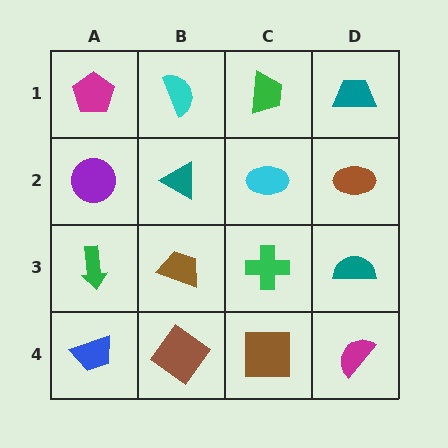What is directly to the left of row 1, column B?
A magenta pentagon.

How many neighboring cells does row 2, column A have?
3.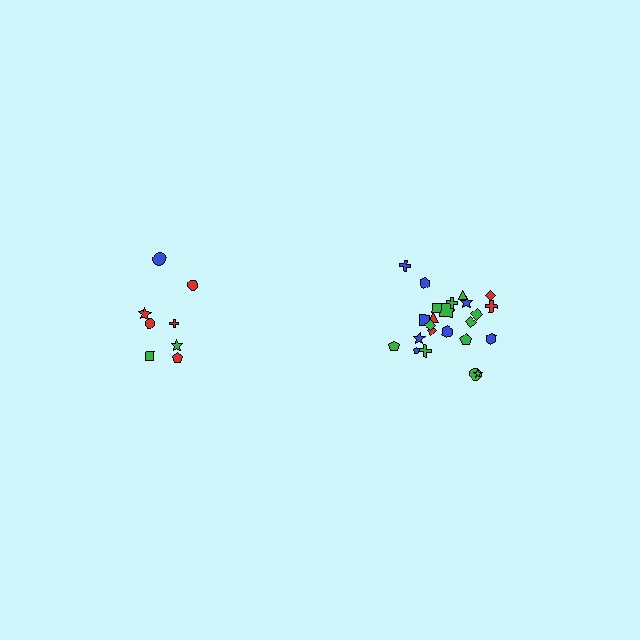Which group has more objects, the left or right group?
The right group.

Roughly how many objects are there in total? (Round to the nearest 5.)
Roughly 35 objects in total.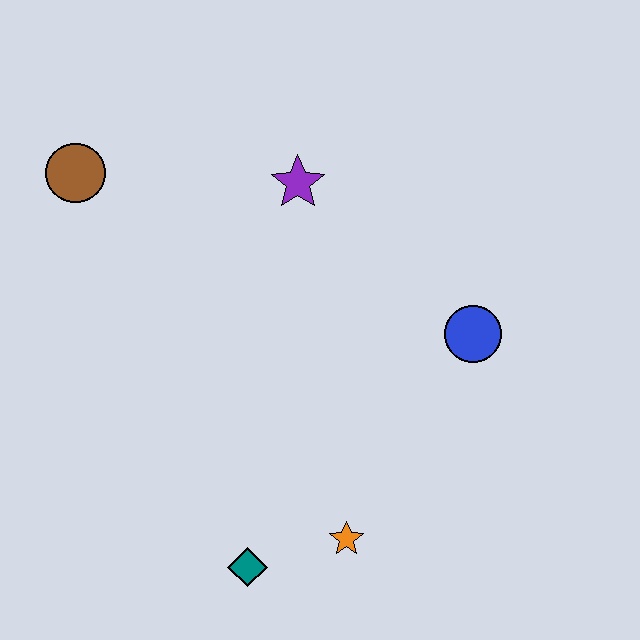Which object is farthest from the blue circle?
The brown circle is farthest from the blue circle.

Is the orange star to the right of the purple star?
Yes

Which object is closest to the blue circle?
The purple star is closest to the blue circle.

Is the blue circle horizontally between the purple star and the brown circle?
No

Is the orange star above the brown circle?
No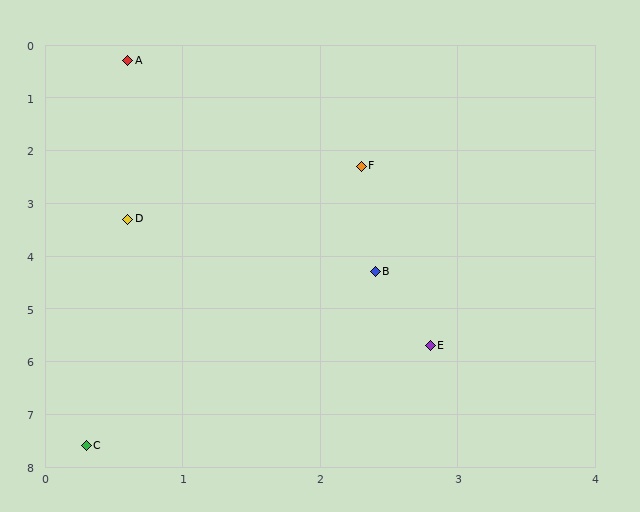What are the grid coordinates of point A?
Point A is at approximately (0.6, 0.3).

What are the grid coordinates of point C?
Point C is at approximately (0.3, 7.6).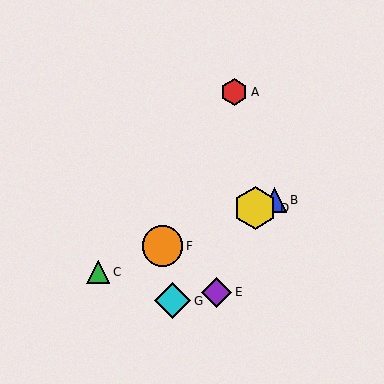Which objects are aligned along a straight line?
Objects B, C, D, F are aligned along a straight line.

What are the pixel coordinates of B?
Object B is at (274, 200).